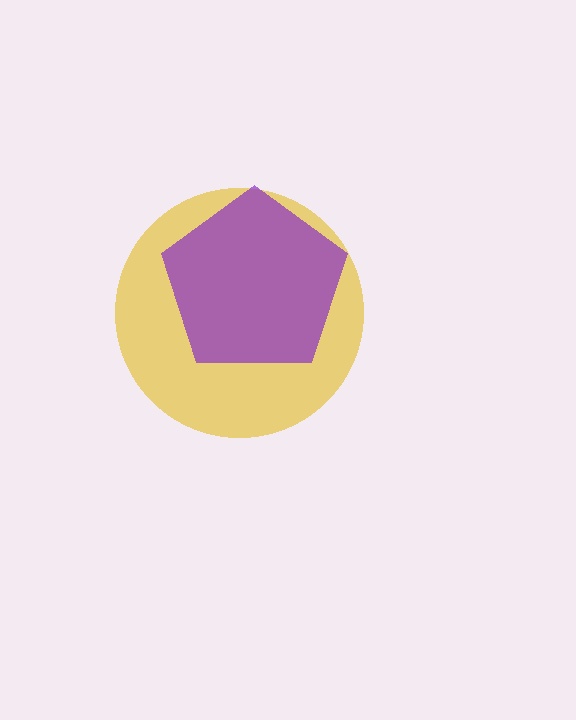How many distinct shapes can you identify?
There are 2 distinct shapes: a yellow circle, a purple pentagon.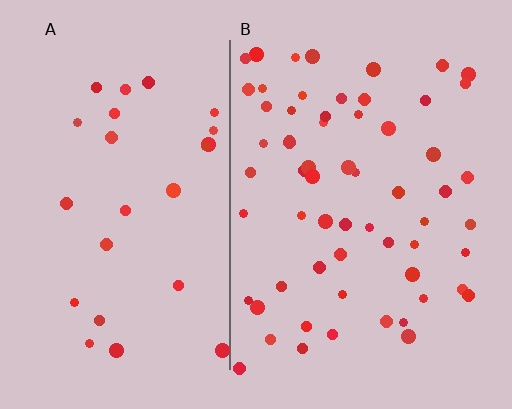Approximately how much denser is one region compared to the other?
Approximately 2.4× — region B over region A.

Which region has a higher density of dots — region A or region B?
B (the right).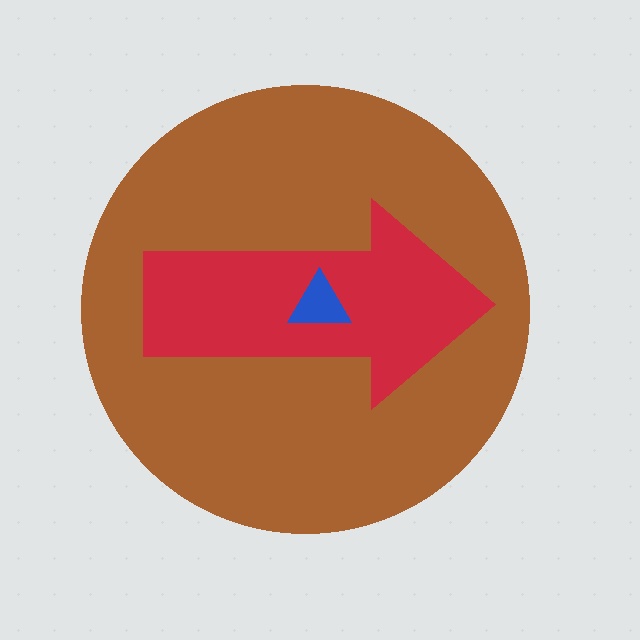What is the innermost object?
The blue triangle.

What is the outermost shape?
The brown circle.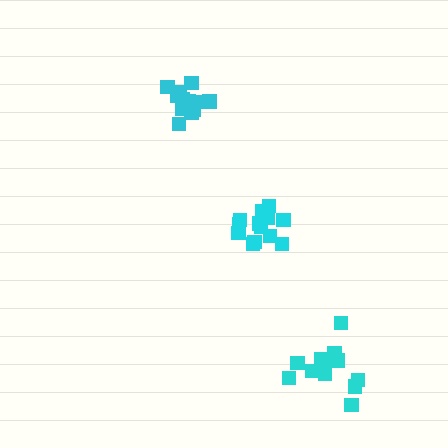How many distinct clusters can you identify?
There are 3 distinct clusters.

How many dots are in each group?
Group 1: 13 dots, Group 2: 13 dots, Group 3: 12 dots (38 total).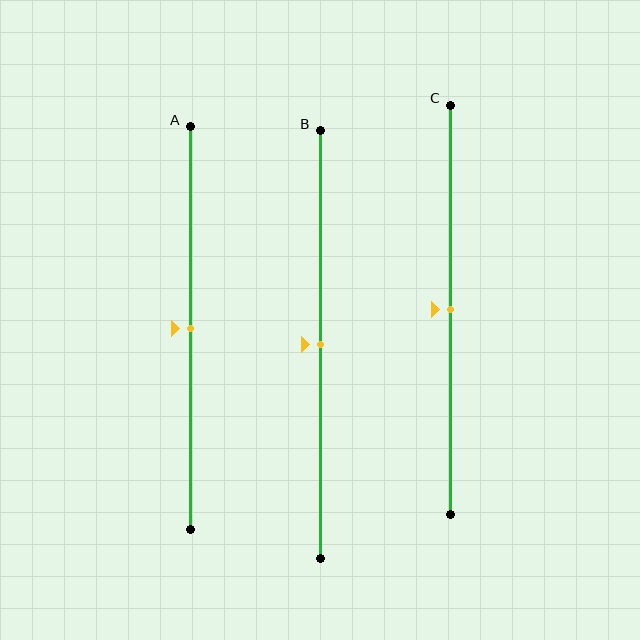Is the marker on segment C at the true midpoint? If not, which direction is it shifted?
Yes, the marker on segment C is at the true midpoint.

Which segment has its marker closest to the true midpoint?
Segment A has its marker closest to the true midpoint.